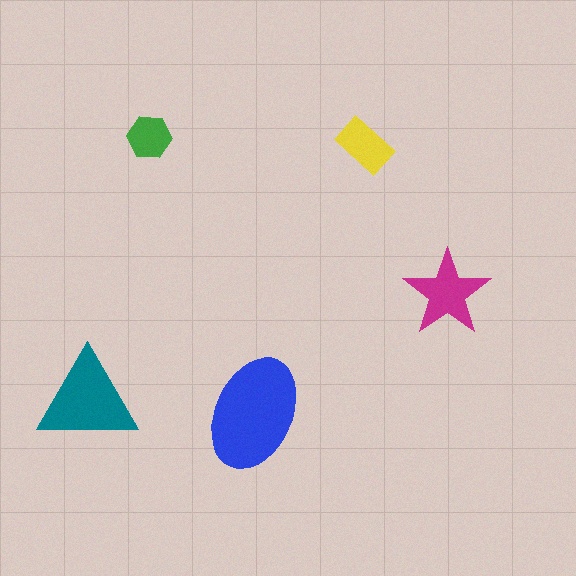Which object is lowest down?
The blue ellipse is bottommost.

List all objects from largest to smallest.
The blue ellipse, the teal triangle, the magenta star, the yellow rectangle, the green hexagon.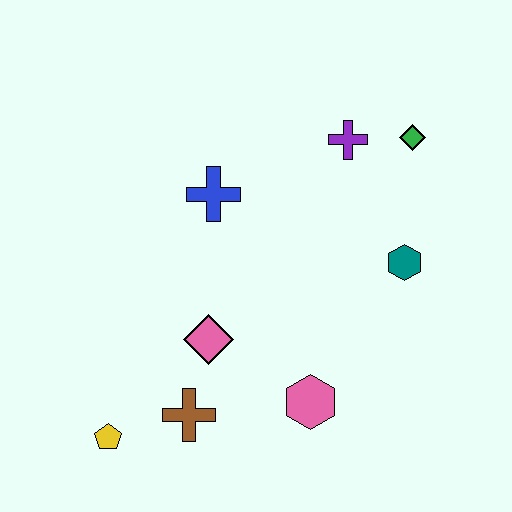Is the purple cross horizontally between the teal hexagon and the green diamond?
No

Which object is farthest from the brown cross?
The green diamond is farthest from the brown cross.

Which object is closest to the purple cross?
The green diamond is closest to the purple cross.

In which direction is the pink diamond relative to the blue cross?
The pink diamond is below the blue cross.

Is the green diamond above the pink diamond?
Yes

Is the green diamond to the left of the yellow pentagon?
No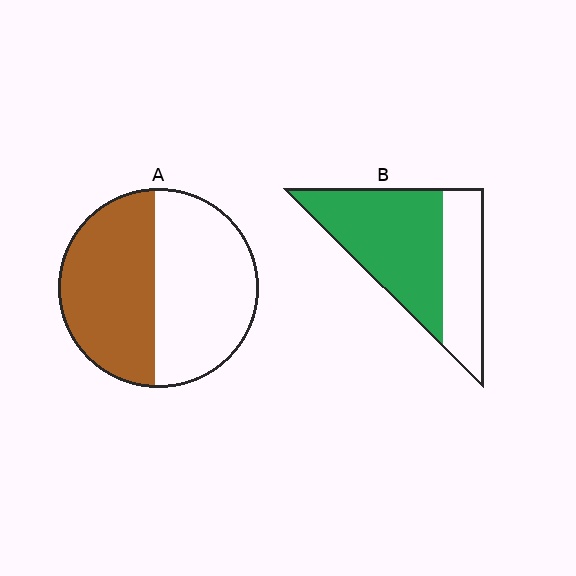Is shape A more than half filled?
Roughly half.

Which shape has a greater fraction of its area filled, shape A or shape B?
Shape B.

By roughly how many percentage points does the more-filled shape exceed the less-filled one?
By roughly 15 percentage points (B over A).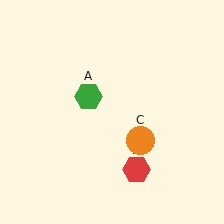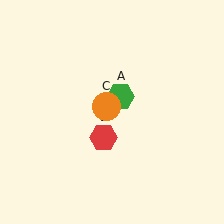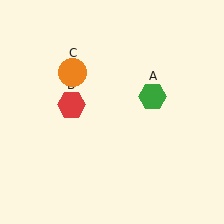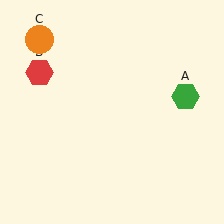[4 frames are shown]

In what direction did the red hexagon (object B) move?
The red hexagon (object B) moved up and to the left.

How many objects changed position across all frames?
3 objects changed position: green hexagon (object A), red hexagon (object B), orange circle (object C).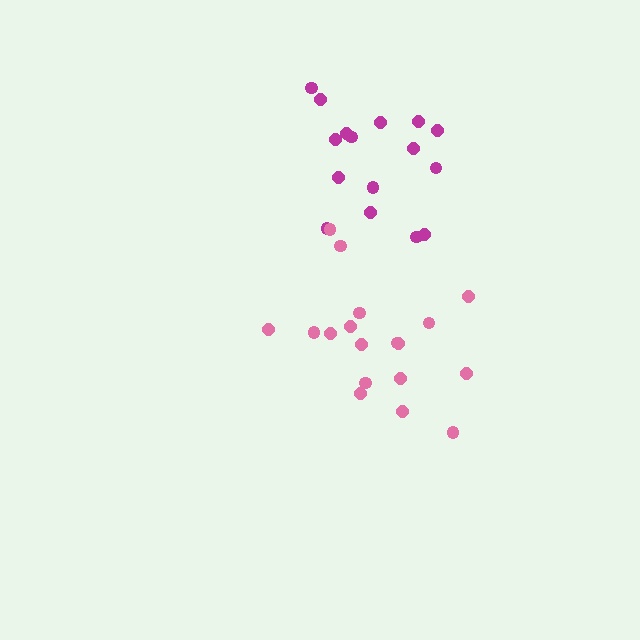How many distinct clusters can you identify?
There are 2 distinct clusters.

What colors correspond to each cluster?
The clusters are colored: magenta, pink.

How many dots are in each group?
Group 1: 16 dots, Group 2: 18 dots (34 total).